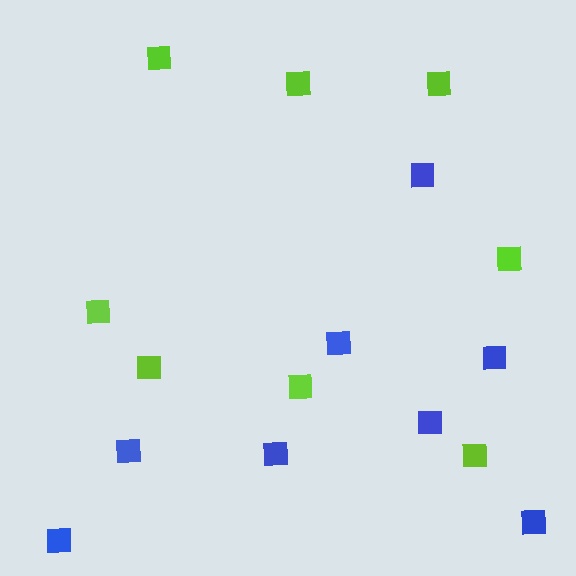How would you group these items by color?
There are 2 groups: one group of lime squares (8) and one group of blue squares (8).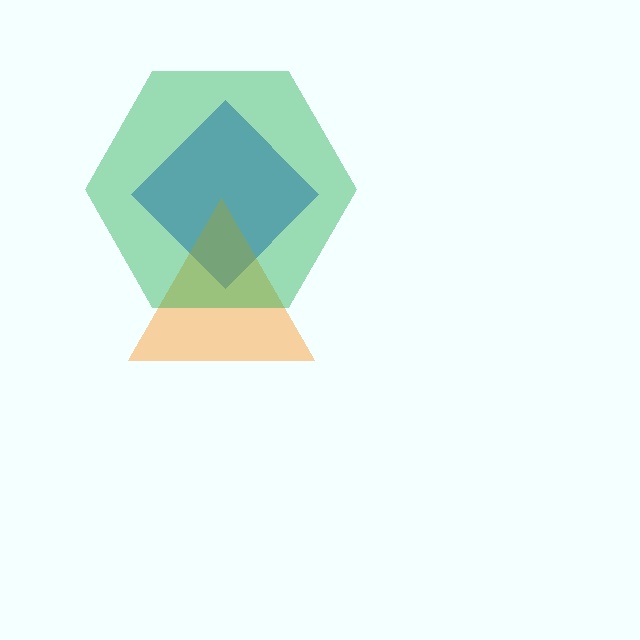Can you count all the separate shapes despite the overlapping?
Yes, there are 3 separate shapes.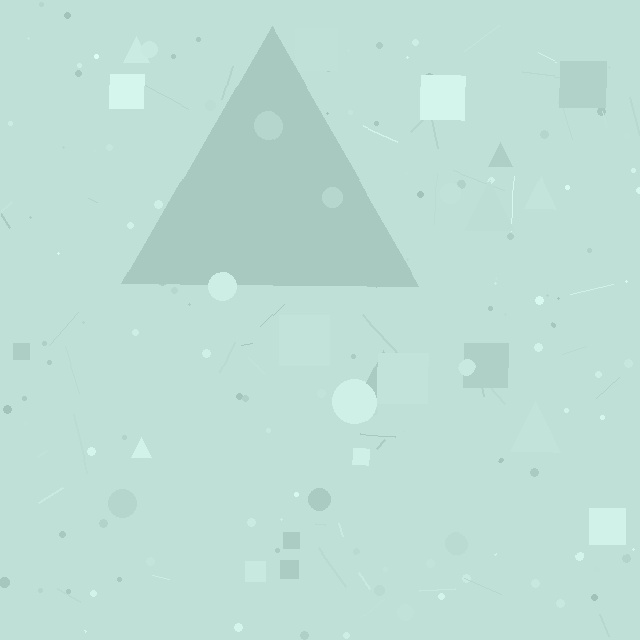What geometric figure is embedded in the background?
A triangle is embedded in the background.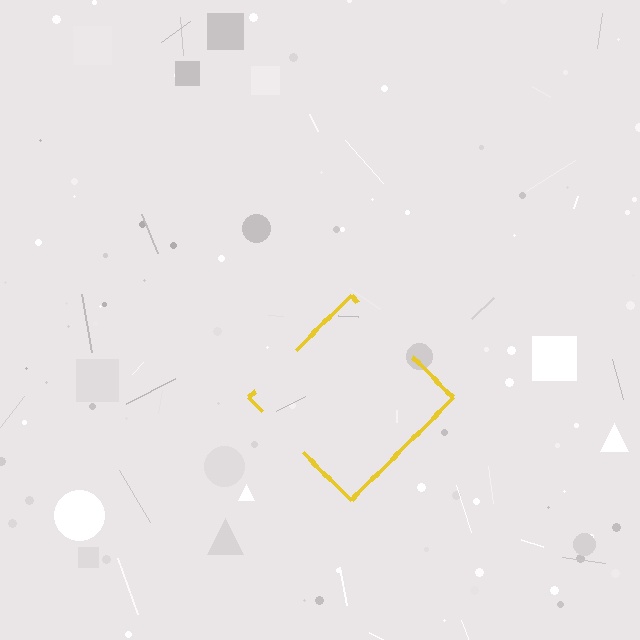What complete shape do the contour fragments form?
The contour fragments form a diamond.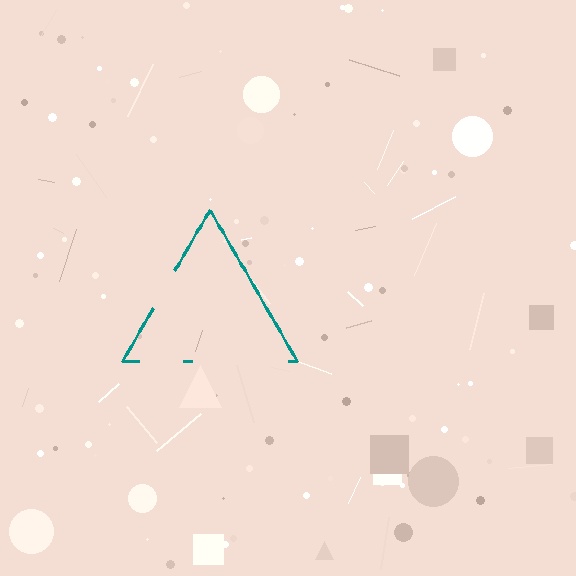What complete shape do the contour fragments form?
The contour fragments form a triangle.